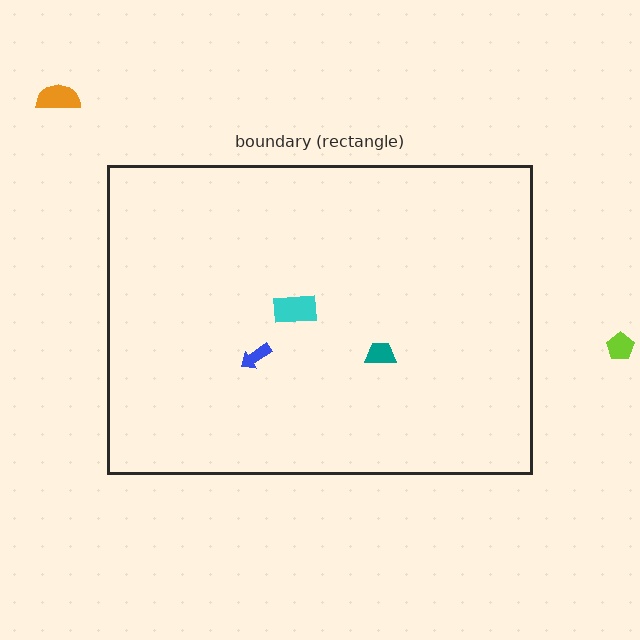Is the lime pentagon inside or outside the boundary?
Outside.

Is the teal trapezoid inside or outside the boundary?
Inside.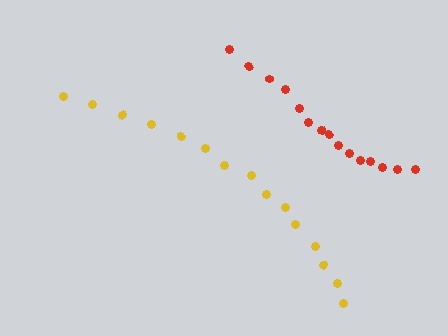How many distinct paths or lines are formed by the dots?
There are 2 distinct paths.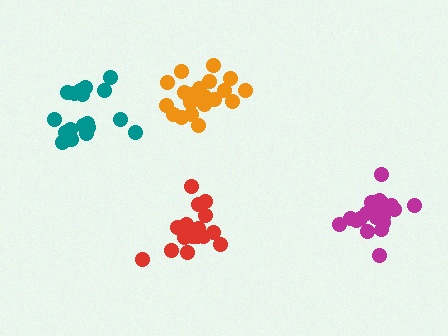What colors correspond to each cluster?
The clusters are colored: magenta, teal, orange, red.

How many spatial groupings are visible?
There are 4 spatial groupings.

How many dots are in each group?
Group 1: 20 dots, Group 2: 18 dots, Group 3: 21 dots, Group 4: 16 dots (75 total).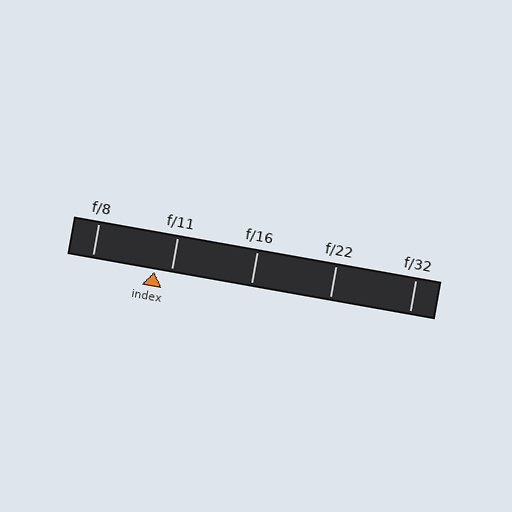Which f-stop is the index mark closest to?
The index mark is closest to f/11.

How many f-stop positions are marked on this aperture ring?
There are 5 f-stop positions marked.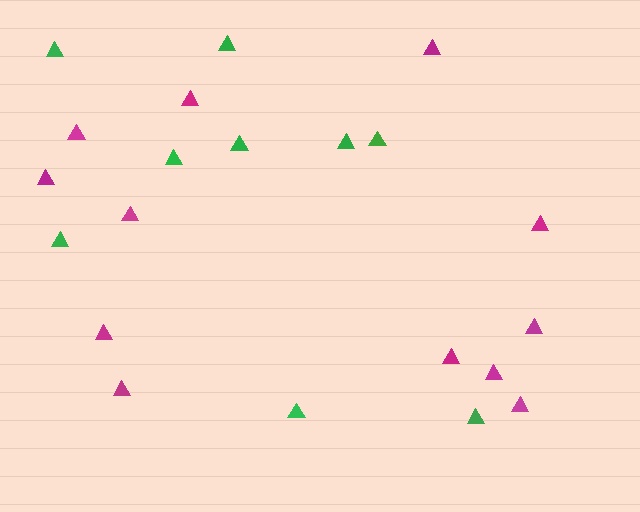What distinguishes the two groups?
There are 2 groups: one group of green triangles (9) and one group of magenta triangles (12).